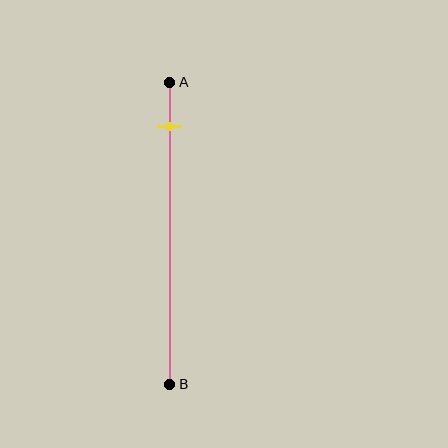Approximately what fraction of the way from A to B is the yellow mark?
The yellow mark is approximately 15% of the way from A to B.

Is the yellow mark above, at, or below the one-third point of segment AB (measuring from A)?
The yellow mark is above the one-third point of segment AB.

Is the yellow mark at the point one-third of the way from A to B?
No, the mark is at about 15% from A, not at the 33% one-third point.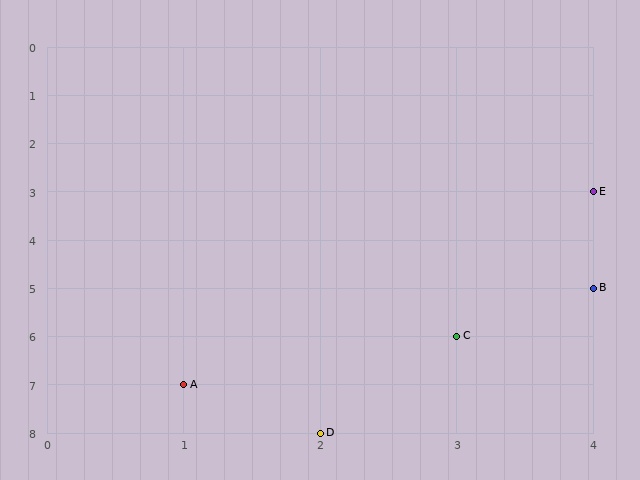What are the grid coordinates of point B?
Point B is at grid coordinates (4, 5).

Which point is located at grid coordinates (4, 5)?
Point B is at (4, 5).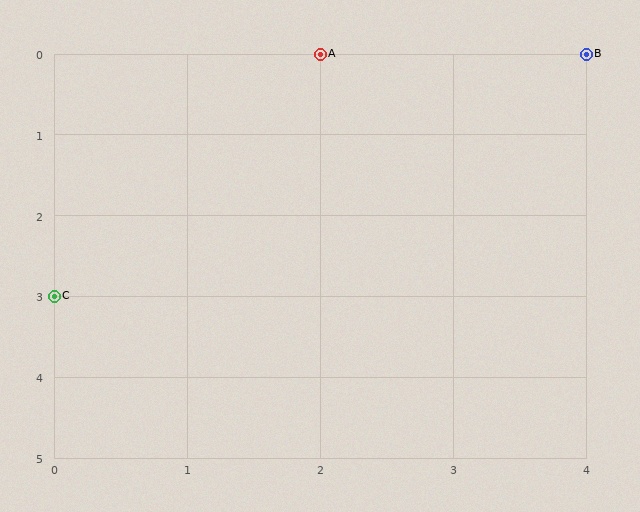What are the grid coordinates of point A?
Point A is at grid coordinates (2, 0).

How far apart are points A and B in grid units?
Points A and B are 2 columns apart.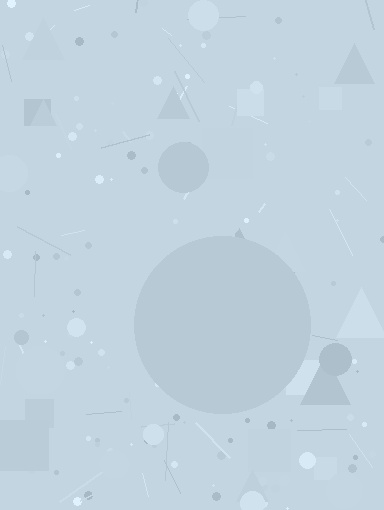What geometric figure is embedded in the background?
A circle is embedded in the background.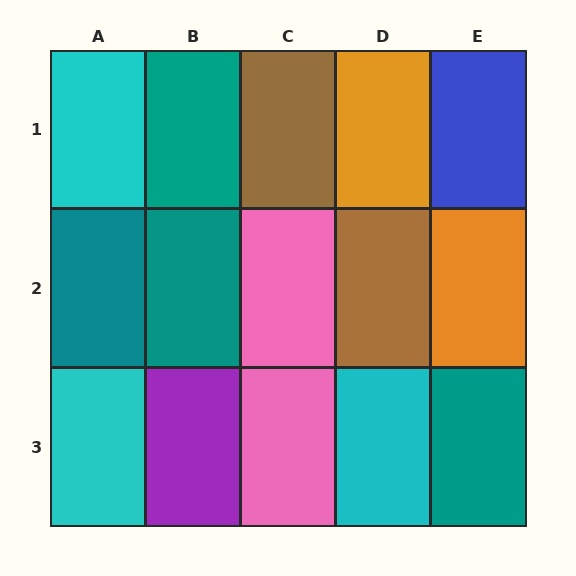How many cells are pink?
2 cells are pink.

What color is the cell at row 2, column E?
Orange.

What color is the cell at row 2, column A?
Teal.